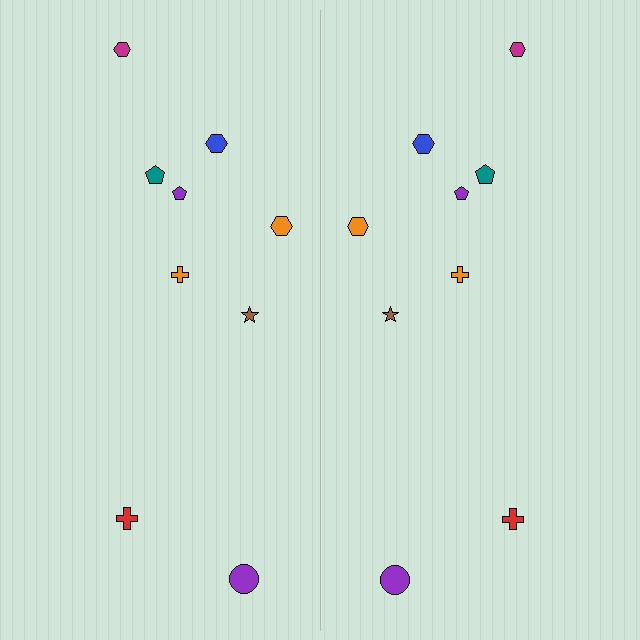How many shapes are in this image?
There are 18 shapes in this image.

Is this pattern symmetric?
Yes, this pattern has bilateral (reflection) symmetry.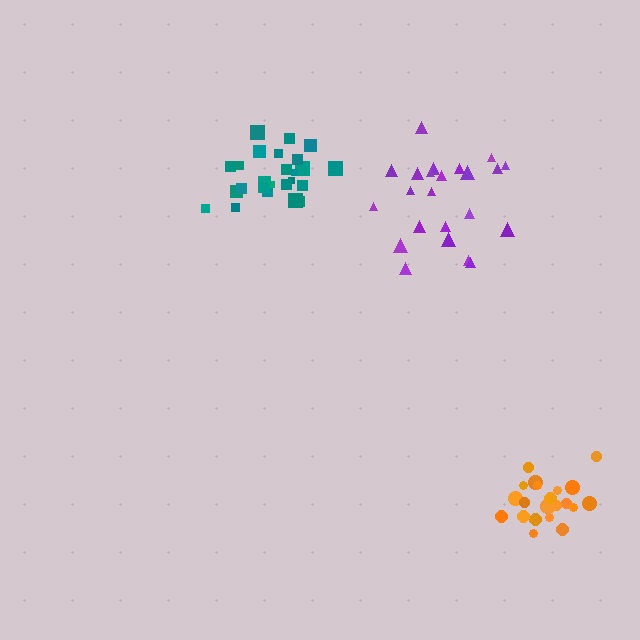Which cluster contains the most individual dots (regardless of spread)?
Teal (25).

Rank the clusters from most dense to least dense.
orange, teal, purple.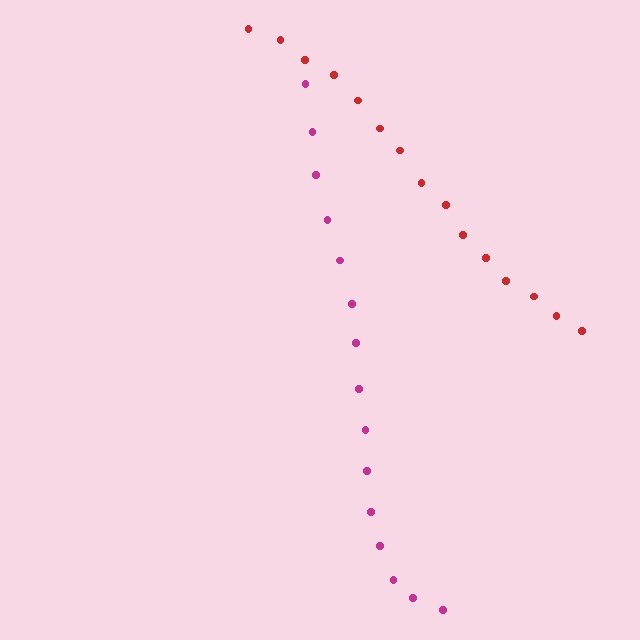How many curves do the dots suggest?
There are 2 distinct paths.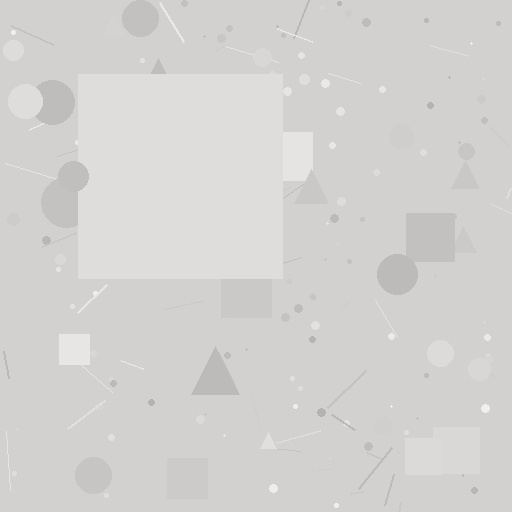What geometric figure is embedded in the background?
A square is embedded in the background.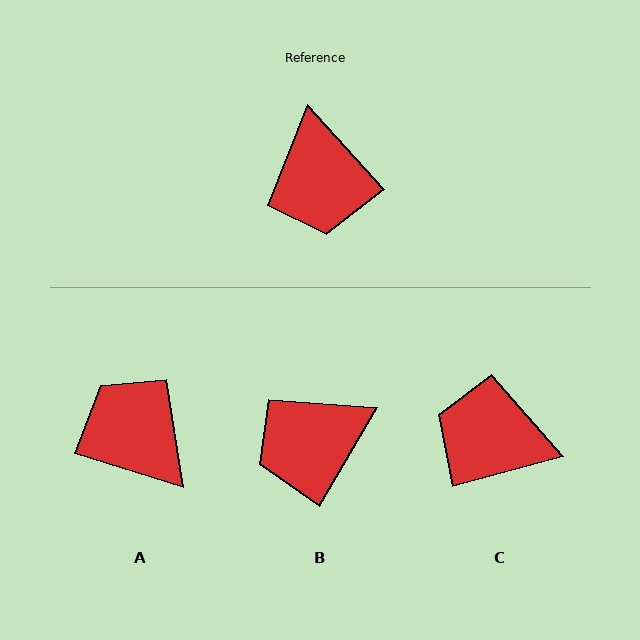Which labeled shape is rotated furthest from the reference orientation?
A, about 149 degrees away.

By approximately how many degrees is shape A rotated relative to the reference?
Approximately 149 degrees clockwise.